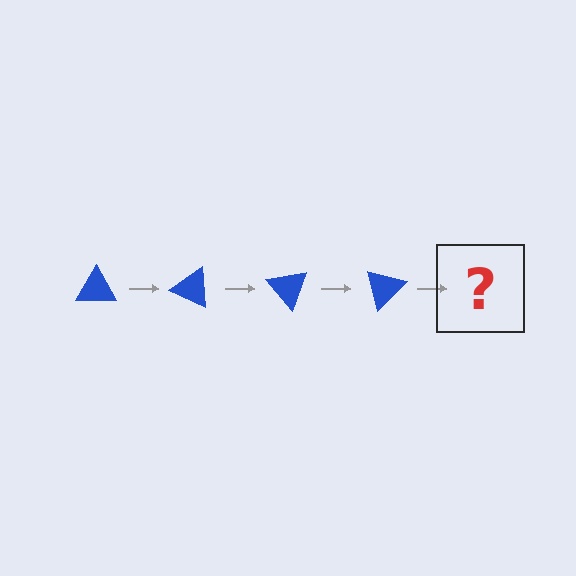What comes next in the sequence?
The next element should be a blue triangle rotated 100 degrees.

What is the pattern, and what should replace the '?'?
The pattern is that the triangle rotates 25 degrees each step. The '?' should be a blue triangle rotated 100 degrees.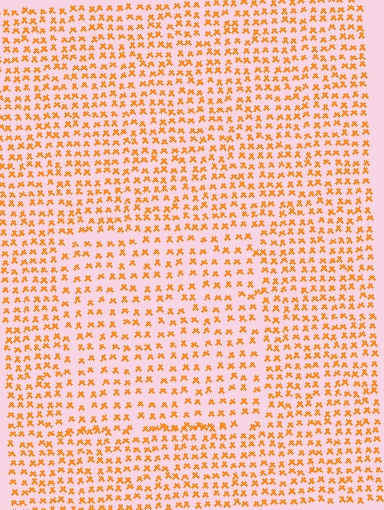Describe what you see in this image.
The image contains small orange elements arranged at two different densities. A rectangle-shaped region is visible where the elements are less densely packed than the surrounding area.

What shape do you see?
I see a rectangle.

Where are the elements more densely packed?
The elements are more densely packed outside the rectangle boundary.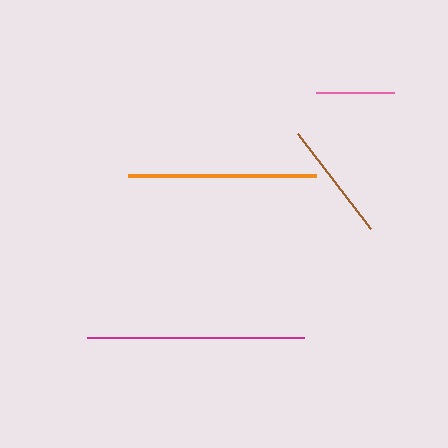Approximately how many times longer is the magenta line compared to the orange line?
The magenta line is approximately 1.2 times the length of the orange line.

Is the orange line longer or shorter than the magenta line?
The magenta line is longer than the orange line.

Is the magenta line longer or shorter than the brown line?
The magenta line is longer than the brown line.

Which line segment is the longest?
The magenta line is the longest at approximately 218 pixels.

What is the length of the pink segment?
The pink segment is approximately 79 pixels long.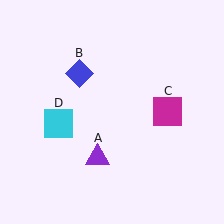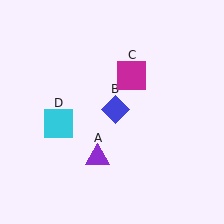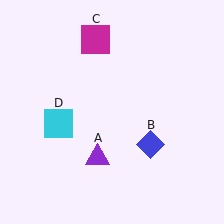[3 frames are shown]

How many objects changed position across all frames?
2 objects changed position: blue diamond (object B), magenta square (object C).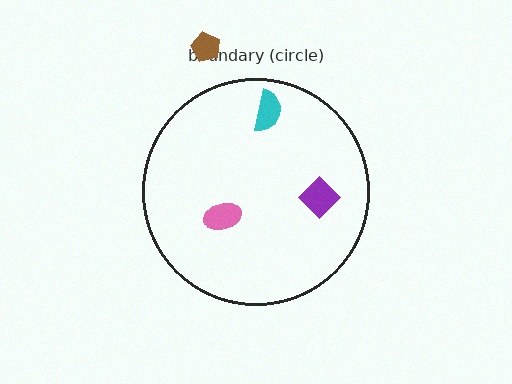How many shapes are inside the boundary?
3 inside, 1 outside.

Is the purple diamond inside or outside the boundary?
Inside.